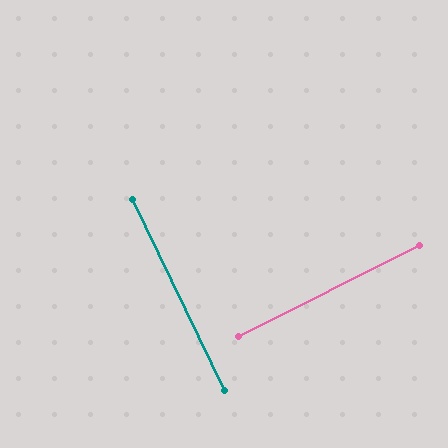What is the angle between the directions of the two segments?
Approximately 89 degrees.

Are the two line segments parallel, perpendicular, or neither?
Perpendicular — they meet at approximately 89°.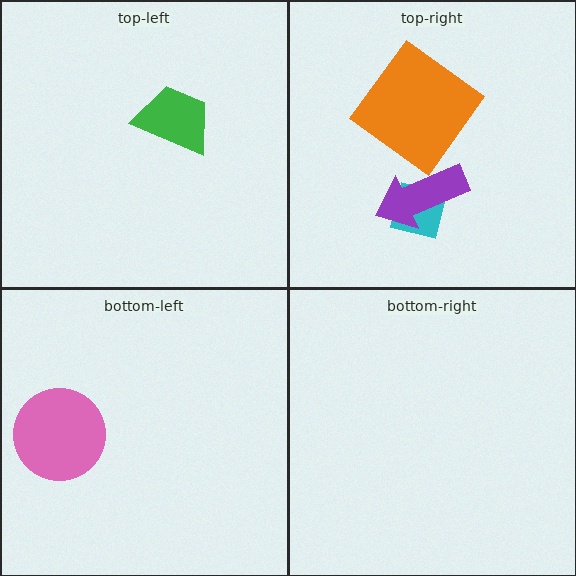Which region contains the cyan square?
The top-right region.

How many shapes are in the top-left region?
1.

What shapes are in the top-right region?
The cyan square, the purple arrow, the orange diamond.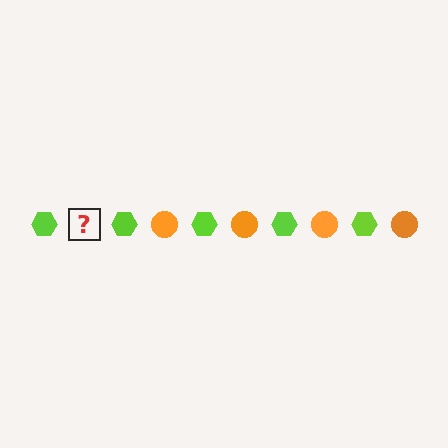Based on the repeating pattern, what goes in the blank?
The blank should be an orange circle.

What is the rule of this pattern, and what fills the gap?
The rule is that the pattern alternates between lime hexagon and orange circle. The gap should be filled with an orange circle.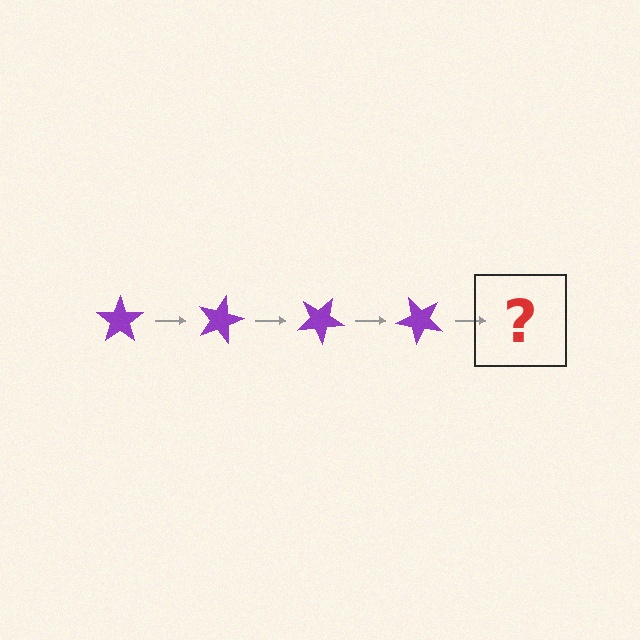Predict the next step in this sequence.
The next step is a purple star rotated 60 degrees.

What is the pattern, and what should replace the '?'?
The pattern is that the star rotates 15 degrees each step. The '?' should be a purple star rotated 60 degrees.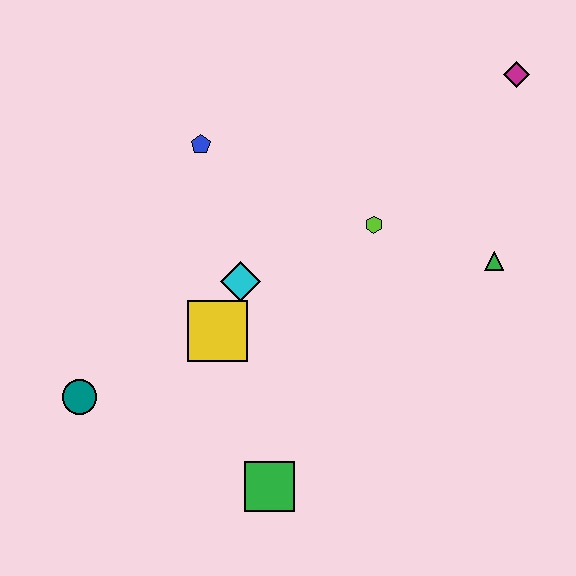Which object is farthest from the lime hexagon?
The teal circle is farthest from the lime hexagon.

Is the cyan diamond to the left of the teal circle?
No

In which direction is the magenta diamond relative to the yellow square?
The magenta diamond is to the right of the yellow square.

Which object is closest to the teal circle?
The yellow square is closest to the teal circle.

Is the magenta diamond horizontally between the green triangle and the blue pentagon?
No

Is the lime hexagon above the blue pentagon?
No